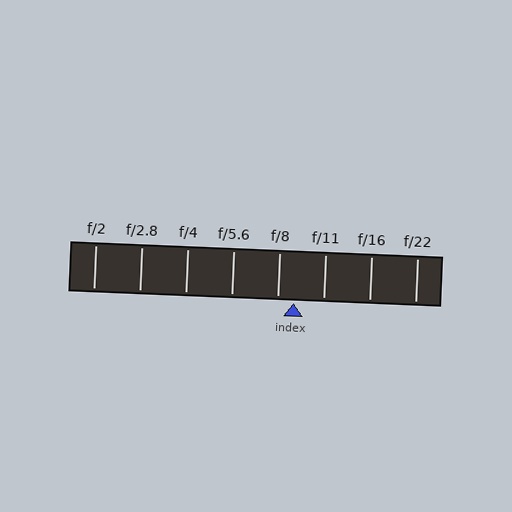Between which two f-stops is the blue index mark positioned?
The index mark is between f/8 and f/11.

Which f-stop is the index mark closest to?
The index mark is closest to f/8.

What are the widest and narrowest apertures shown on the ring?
The widest aperture shown is f/2 and the narrowest is f/22.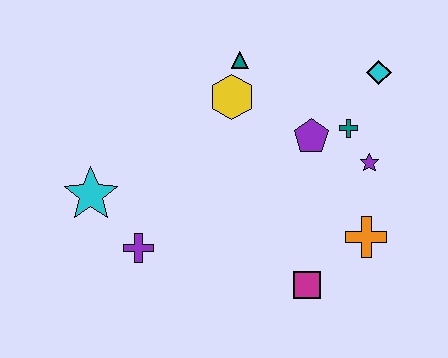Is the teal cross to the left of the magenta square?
No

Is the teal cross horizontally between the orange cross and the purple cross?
Yes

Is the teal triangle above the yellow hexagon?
Yes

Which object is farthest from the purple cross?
The cyan diamond is farthest from the purple cross.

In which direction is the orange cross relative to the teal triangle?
The orange cross is below the teal triangle.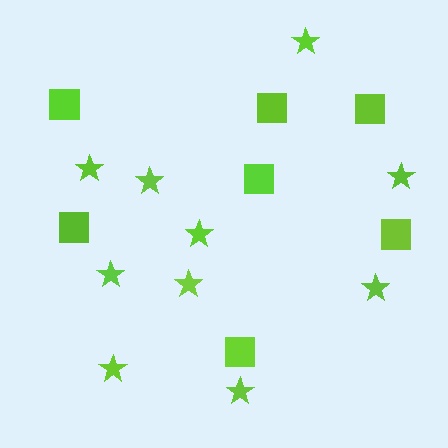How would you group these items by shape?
There are 2 groups: one group of squares (7) and one group of stars (10).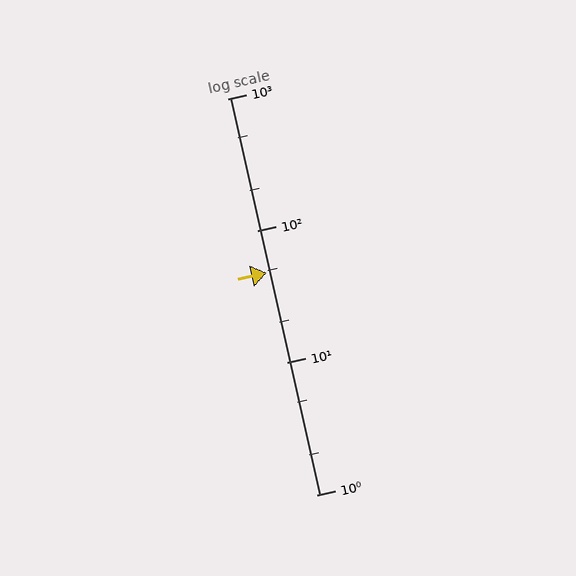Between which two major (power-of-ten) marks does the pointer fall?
The pointer is between 10 and 100.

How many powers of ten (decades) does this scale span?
The scale spans 3 decades, from 1 to 1000.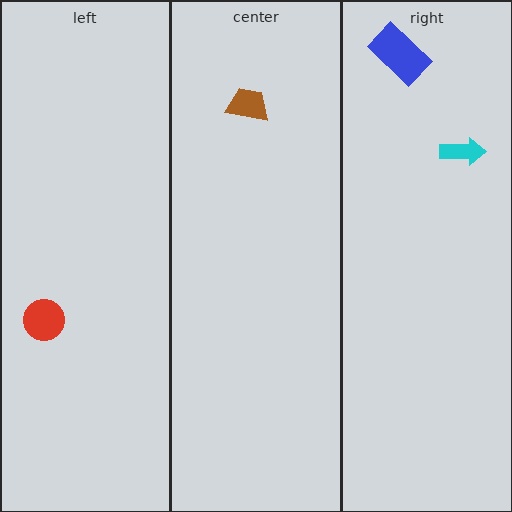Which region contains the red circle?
The left region.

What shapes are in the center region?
The brown trapezoid.